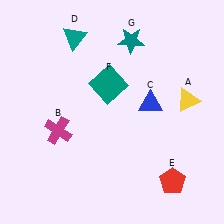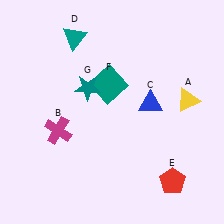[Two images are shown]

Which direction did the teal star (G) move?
The teal star (G) moved down.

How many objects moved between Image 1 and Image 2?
1 object moved between the two images.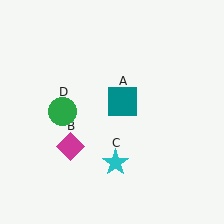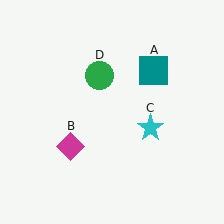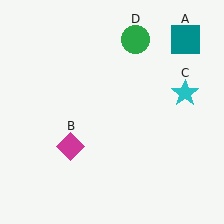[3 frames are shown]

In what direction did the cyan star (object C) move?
The cyan star (object C) moved up and to the right.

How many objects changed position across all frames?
3 objects changed position: teal square (object A), cyan star (object C), green circle (object D).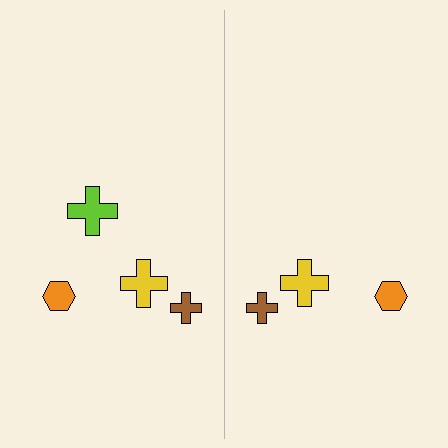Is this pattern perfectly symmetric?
No, the pattern is not perfectly symmetric. A lime cross is missing from the right side.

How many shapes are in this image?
There are 7 shapes in this image.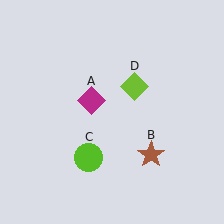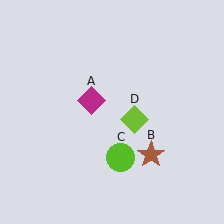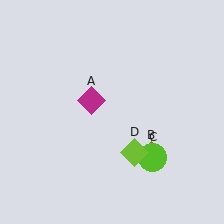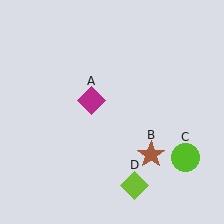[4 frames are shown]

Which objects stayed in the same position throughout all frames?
Magenta diamond (object A) and brown star (object B) remained stationary.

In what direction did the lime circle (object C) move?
The lime circle (object C) moved right.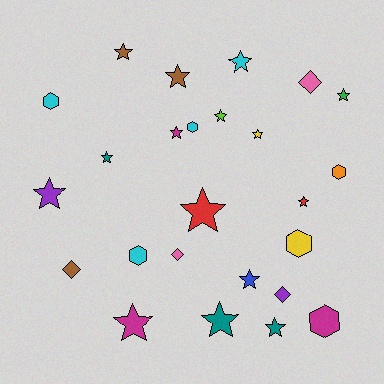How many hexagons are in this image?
There are 6 hexagons.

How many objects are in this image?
There are 25 objects.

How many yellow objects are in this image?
There are 2 yellow objects.